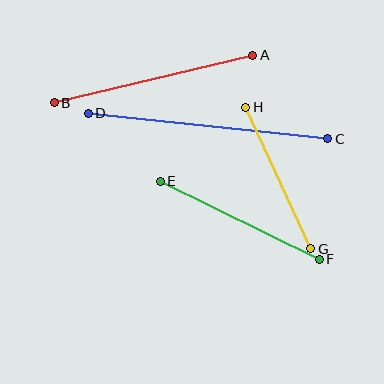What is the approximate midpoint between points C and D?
The midpoint is at approximately (208, 126) pixels.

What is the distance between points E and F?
The distance is approximately 177 pixels.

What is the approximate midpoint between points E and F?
The midpoint is at approximately (240, 220) pixels.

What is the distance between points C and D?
The distance is approximately 241 pixels.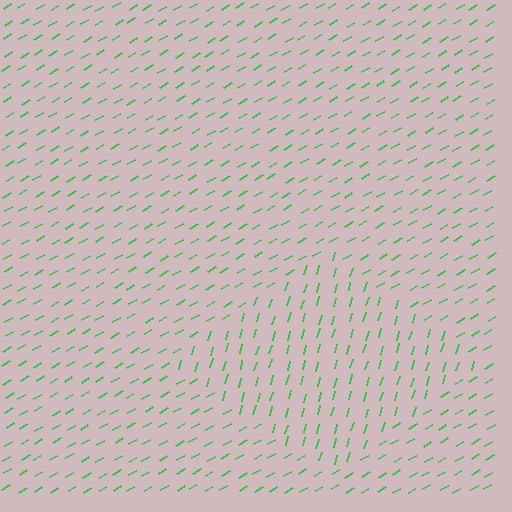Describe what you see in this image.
The image is filled with small green line segments. A diamond region in the image has lines oriented differently from the surrounding lines, creating a visible texture boundary.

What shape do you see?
I see a diamond.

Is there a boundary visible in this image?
Yes, there is a texture boundary formed by a change in line orientation.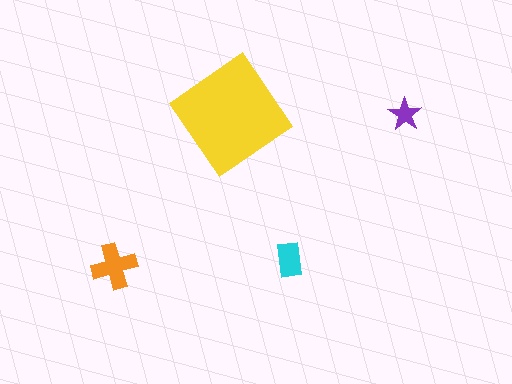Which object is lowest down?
The orange cross is bottommost.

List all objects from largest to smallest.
The yellow diamond, the orange cross, the cyan rectangle, the purple star.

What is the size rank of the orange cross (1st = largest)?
2nd.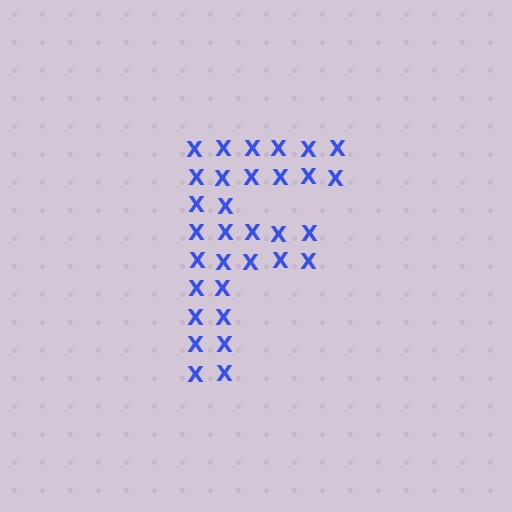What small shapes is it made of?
It is made of small letter X's.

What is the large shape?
The large shape is the letter F.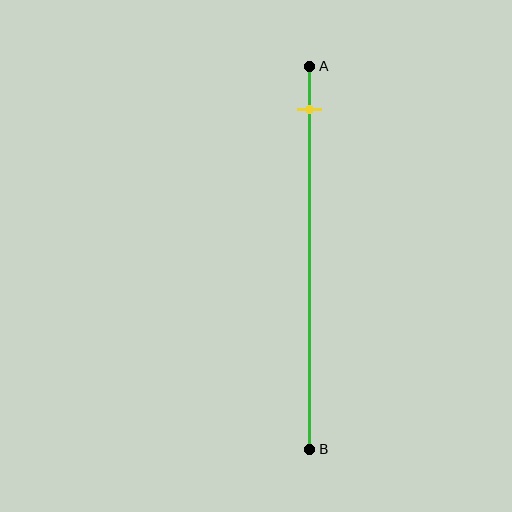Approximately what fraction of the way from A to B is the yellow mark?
The yellow mark is approximately 10% of the way from A to B.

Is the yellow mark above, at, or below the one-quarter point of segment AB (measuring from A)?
The yellow mark is above the one-quarter point of segment AB.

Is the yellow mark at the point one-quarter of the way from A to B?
No, the mark is at about 10% from A, not at the 25% one-quarter point.